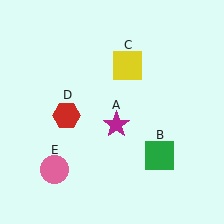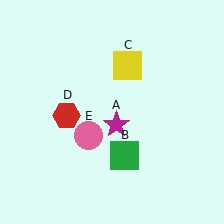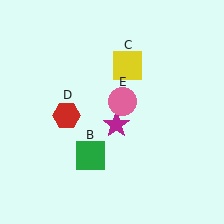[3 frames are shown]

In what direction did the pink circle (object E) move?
The pink circle (object E) moved up and to the right.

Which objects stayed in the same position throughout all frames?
Magenta star (object A) and yellow square (object C) and red hexagon (object D) remained stationary.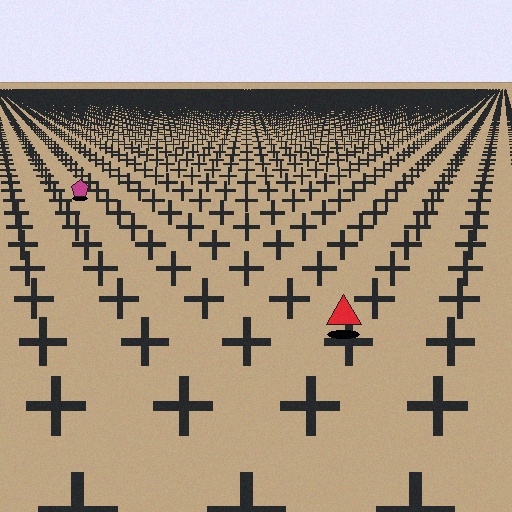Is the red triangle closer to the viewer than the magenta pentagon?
Yes. The red triangle is closer — you can tell from the texture gradient: the ground texture is coarser near it.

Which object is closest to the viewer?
The red triangle is closest. The texture marks near it are larger and more spread out.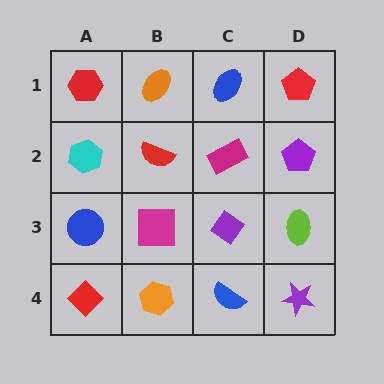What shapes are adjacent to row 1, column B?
A red semicircle (row 2, column B), a red hexagon (row 1, column A), a blue ellipse (row 1, column C).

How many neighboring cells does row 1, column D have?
2.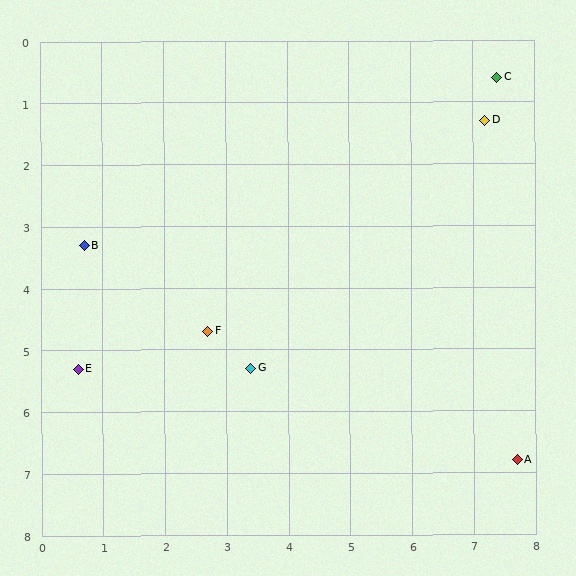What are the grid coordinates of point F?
Point F is at approximately (2.7, 4.7).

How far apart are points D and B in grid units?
Points D and B are about 6.8 grid units apart.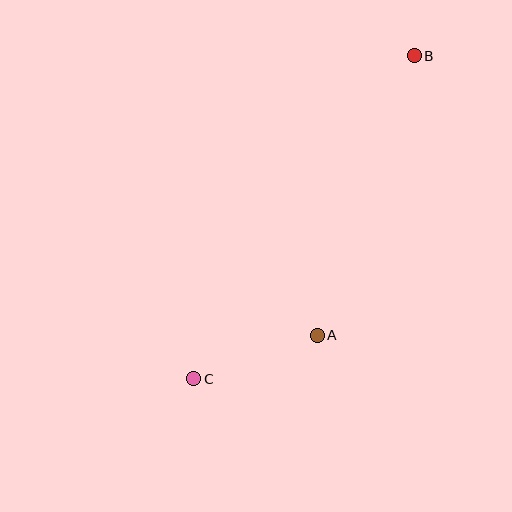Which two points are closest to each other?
Points A and C are closest to each other.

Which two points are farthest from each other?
Points B and C are farthest from each other.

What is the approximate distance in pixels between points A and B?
The distance between A and B is approximately 296 pixels.